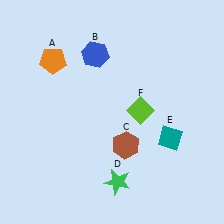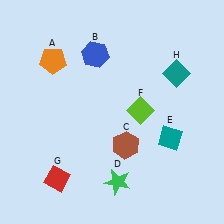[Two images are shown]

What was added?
A red diamond (G), a teal diamond (H) were added in Image 2.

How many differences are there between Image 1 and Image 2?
There are 2 differences between the two images.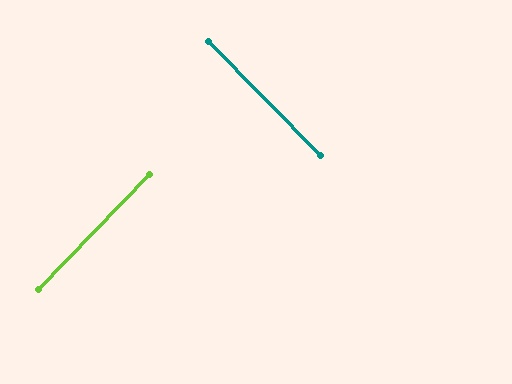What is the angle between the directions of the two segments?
Approximately 88 degrees.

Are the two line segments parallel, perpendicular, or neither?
Perpendicular — they meet at approximately 88°.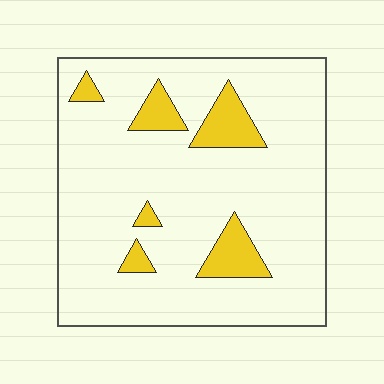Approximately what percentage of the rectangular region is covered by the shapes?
Approximately 10%.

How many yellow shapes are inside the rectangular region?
6.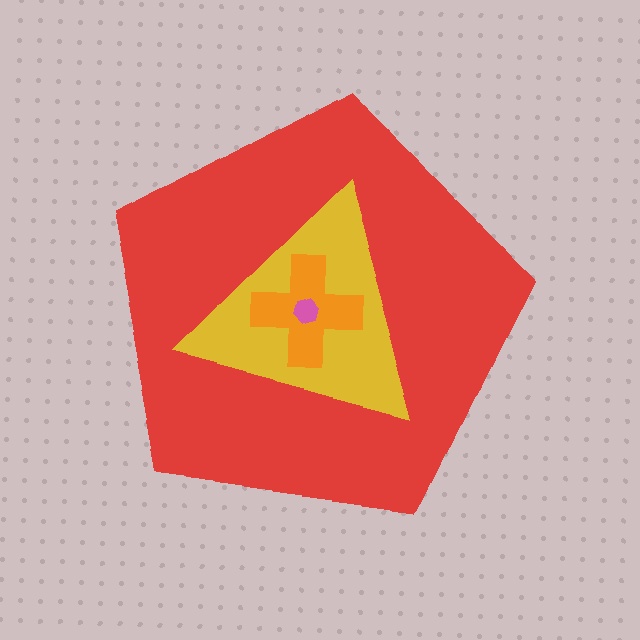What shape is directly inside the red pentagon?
The yellow triangle.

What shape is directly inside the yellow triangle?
The orange cross.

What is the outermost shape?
The red pentagon.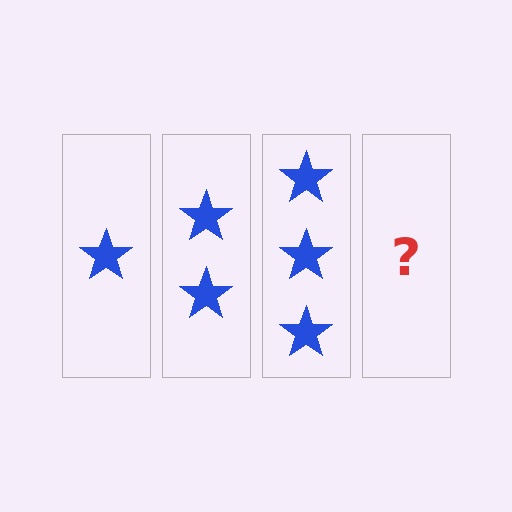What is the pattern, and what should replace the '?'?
The pattern is that each step adds one more star. The '?' should be 4 stars.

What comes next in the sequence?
The next element should be 4 stars.